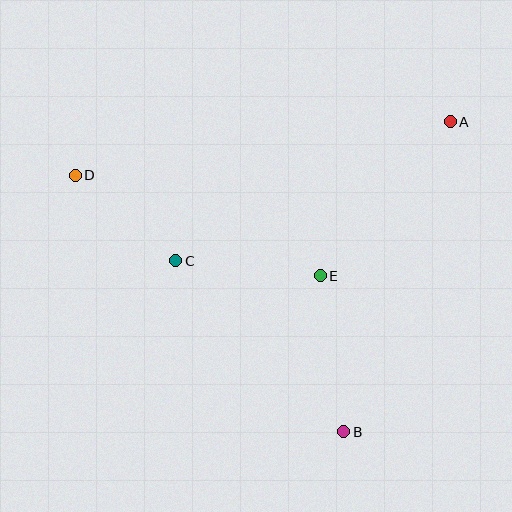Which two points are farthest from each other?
Points A and D are farthest from each other.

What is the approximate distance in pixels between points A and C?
The distance between A and C is approximately 308 pixels.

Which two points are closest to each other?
Points C and D are closest to each other.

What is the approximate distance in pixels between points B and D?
The distance between B and D is approximately 372 pixels.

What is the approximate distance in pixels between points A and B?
The distance between A and B is approximately 328 pixels.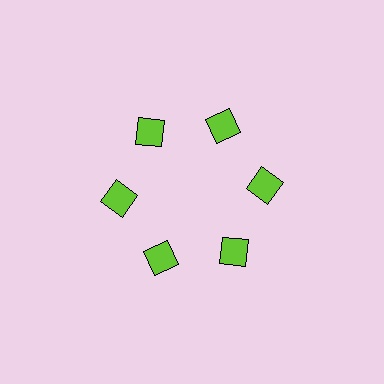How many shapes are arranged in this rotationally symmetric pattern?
There are 6 shapes, arranged in 6 groups of 1.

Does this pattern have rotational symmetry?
Yes, this pattern has 6-fold rotational symmetry. It looks the same after rotating 60 degrees around the center.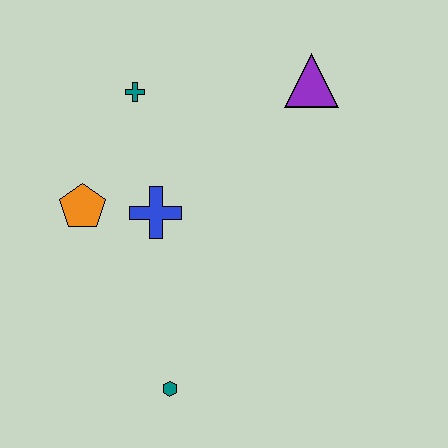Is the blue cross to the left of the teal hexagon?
Yes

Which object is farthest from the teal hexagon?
The purple triangle is farthest from the teal hexagon.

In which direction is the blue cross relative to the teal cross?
The blue cross is below the teal cross.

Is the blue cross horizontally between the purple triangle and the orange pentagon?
Yes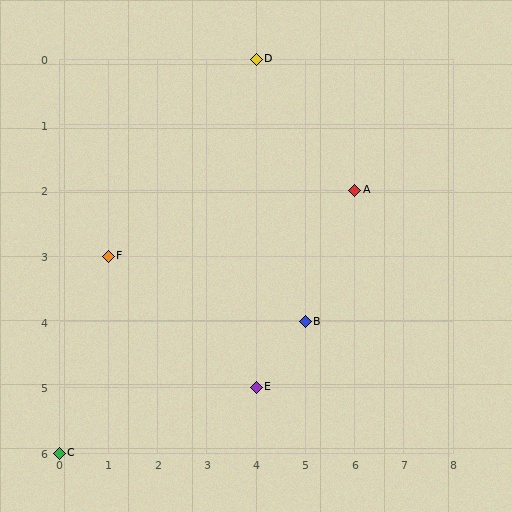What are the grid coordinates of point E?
Point E is at grid coordinates (4, 5).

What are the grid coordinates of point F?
Point F is at grid coordinates (1, 3).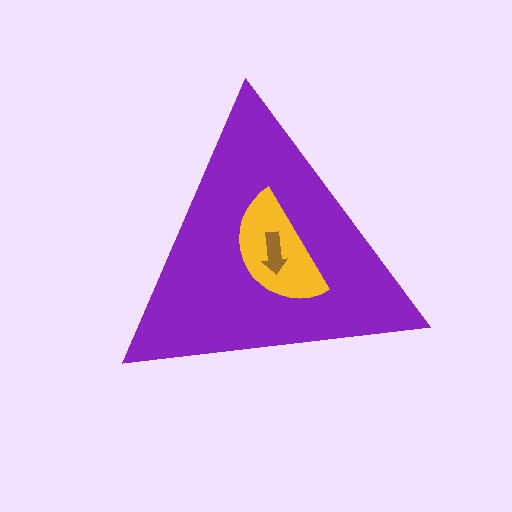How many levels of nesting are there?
3.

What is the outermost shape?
The purple triangle.